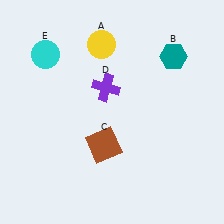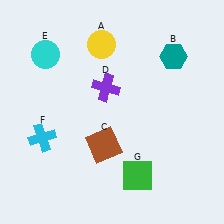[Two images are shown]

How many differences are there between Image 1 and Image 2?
There are 2 differences between the two images.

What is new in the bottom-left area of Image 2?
A cyan cross (F) was added in the bottom-left area of Image 2.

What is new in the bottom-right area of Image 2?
A green square (G) was added in the bottom-right area of Image 2.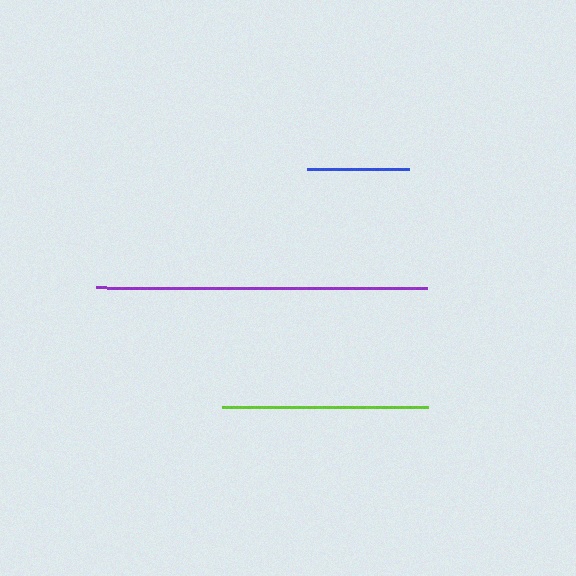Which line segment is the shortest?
The blue line is the shortest at approximately 102 pixels.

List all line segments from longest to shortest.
From longest to shortest: purple, lime, blue.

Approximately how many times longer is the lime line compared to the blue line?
The lime line is approximately 2.0 times the length of the blue line.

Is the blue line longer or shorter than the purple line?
The purple line is longer than the blue line.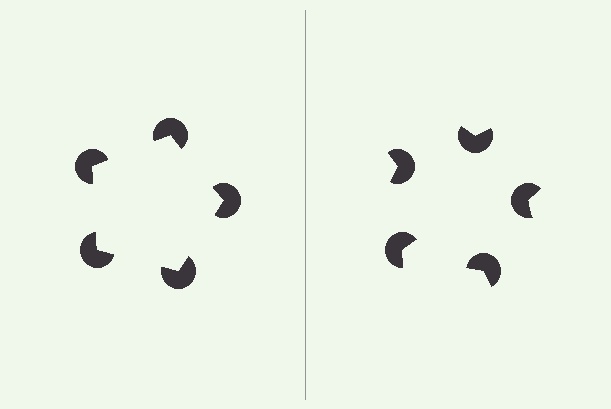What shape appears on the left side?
An illusory pentagon.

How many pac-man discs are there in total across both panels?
10 — 5 on each side.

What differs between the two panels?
The pac-man discs are positioned identically on both sides; only the wedge orientations differ. On the left they align to a pentagon; on the right they are misaligned.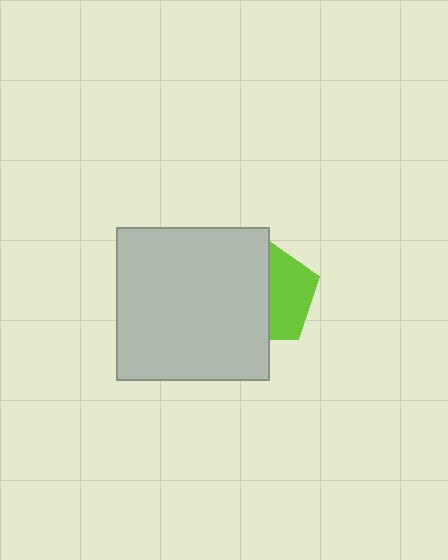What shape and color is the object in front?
The object in front is a light gray square.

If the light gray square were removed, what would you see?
You would see the complete lime pentagon.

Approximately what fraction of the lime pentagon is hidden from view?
Roughly 55% of the lime pentagon is hidden behind the light gray square.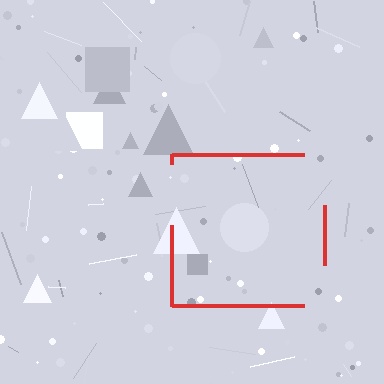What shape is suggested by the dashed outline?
The dashed outline suggests a square.